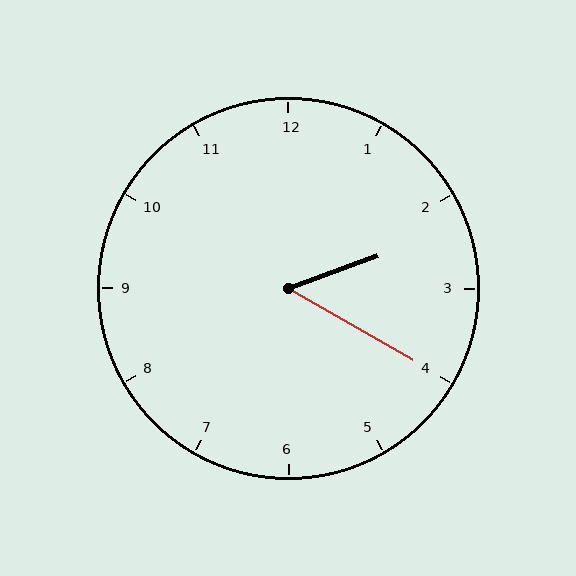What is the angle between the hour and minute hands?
Approximately 50 degrees.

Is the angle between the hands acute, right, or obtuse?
It is acute.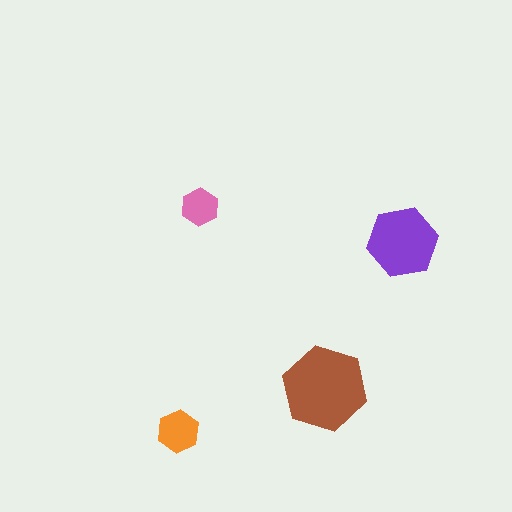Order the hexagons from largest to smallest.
the brown one, the purple one, the orange one, the pink one.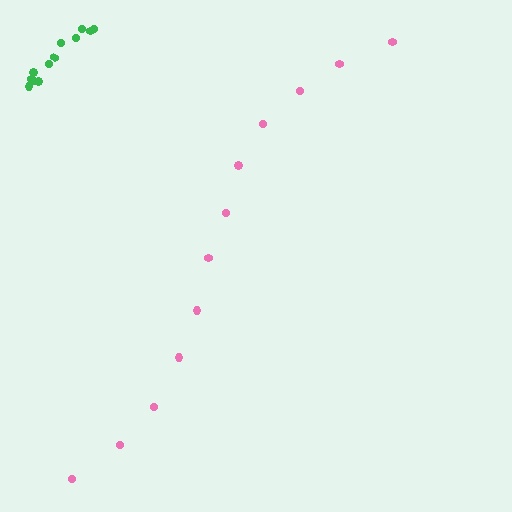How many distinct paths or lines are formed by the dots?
There are 2 distinct paths.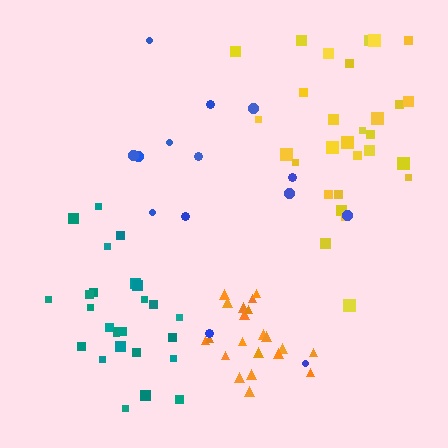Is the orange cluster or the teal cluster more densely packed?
Orange.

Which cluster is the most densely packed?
Orange.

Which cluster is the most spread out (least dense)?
Blue.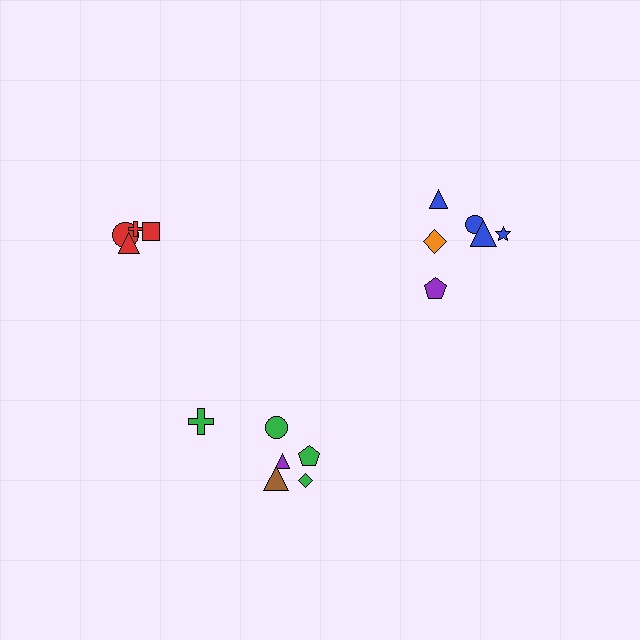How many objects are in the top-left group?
There are 4 objects.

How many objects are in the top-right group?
There are 6 objects.